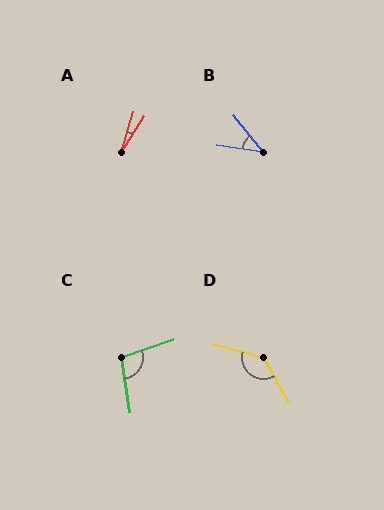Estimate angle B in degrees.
Approximately 42 degrees.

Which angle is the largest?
D, at approximately 134 degrees.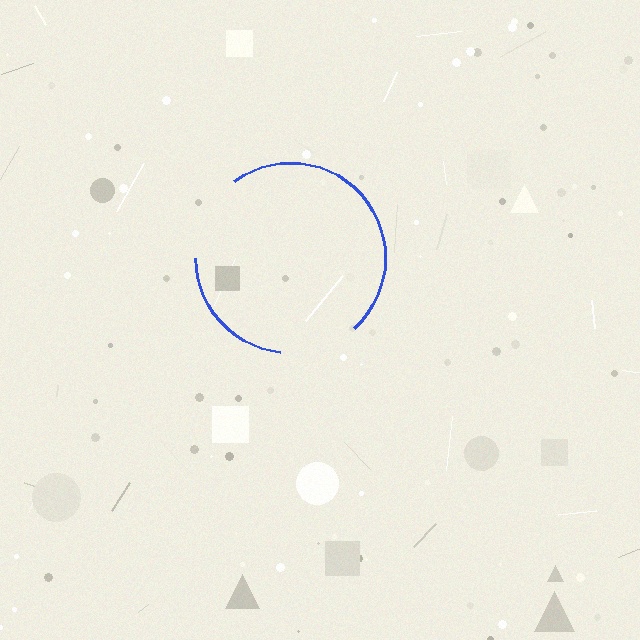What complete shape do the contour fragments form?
The contour fragments form a circle.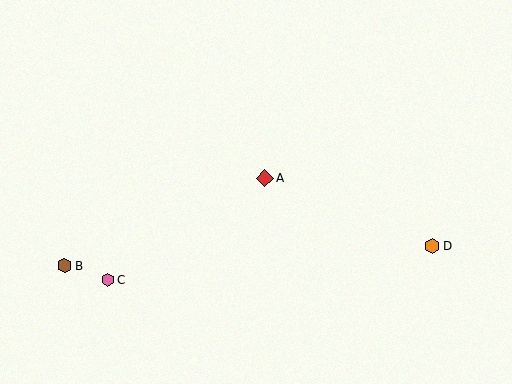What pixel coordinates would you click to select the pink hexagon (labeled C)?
Click at (108, 280) to select the pink hexagon C.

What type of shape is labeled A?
Shape A is a red diamond.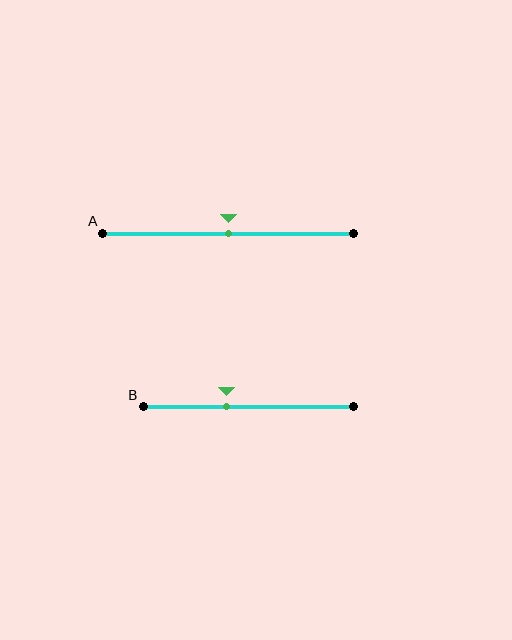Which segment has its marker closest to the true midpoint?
Segment A has its marker closest to the true midpoint.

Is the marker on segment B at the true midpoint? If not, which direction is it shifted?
No, the marker on segment B is shifted to the left by about 10% of the segment length.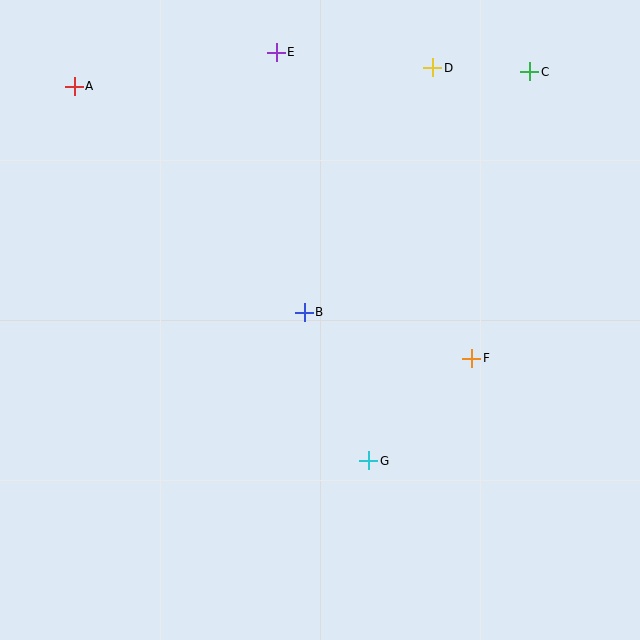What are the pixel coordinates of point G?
Point G is at (369, 461).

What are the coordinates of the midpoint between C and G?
The midpoint between C and G is at (449, 266).